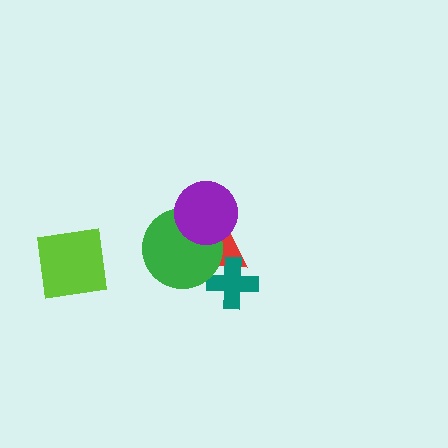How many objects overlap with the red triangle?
3 objects overlap with the red triangle.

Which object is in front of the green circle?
The purple circle is in front of the green circle.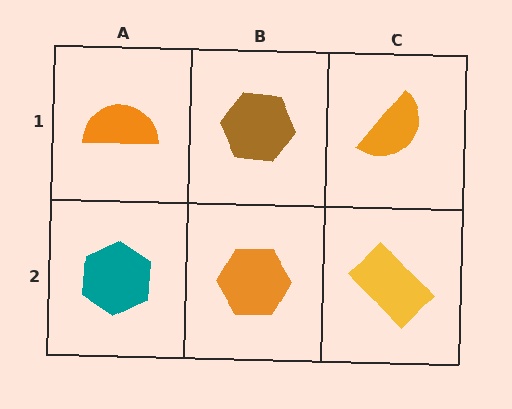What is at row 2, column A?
A teal hexagon.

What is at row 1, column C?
An orange semicircle.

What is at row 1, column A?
An orange semicircle.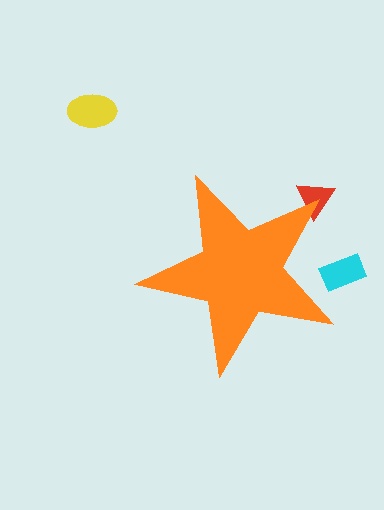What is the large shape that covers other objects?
An orange star.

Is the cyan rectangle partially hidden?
Yes, the cyan rectangle is partially hidden behind the orange star.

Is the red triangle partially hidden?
Yes, the red triangle is partially hidden behind the orange star.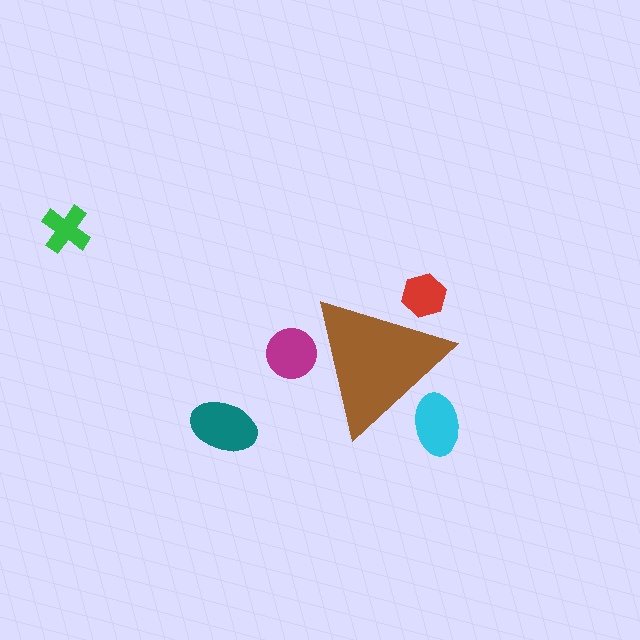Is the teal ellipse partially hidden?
No, the teal ellipse is fully visible.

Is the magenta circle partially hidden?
Yes, the magenta circle is partially hidden behind the brown triangle.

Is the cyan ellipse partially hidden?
Yes, the cyan ellipse is partially hidden behind the brown triangle.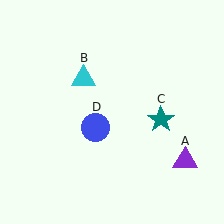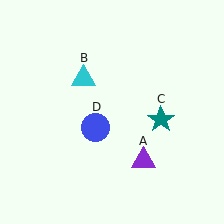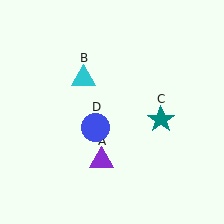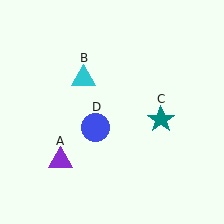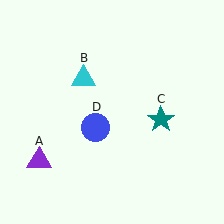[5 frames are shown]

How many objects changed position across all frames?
1 object changed position: purple triangle (object A).